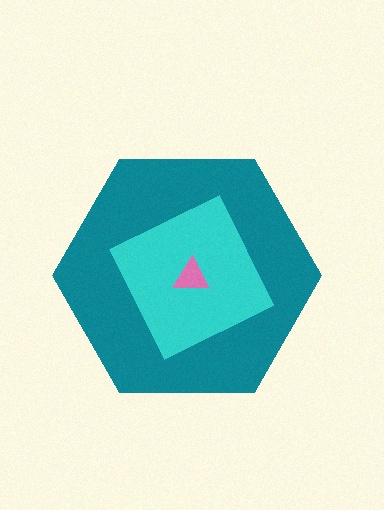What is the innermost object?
The pink triangle.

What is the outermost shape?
The teal hexagon.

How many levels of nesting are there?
3.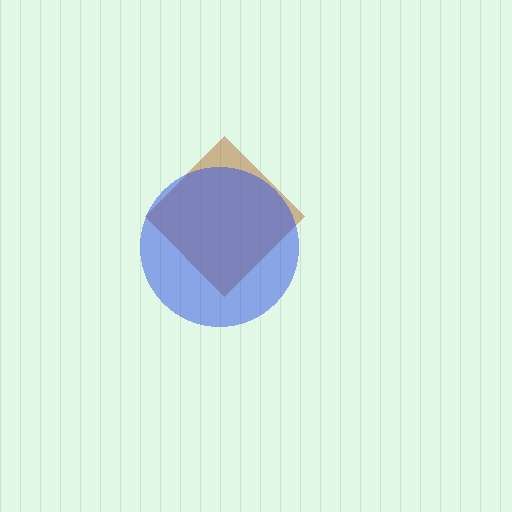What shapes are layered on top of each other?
The layered shapes are: a brown diamond, a blue circle.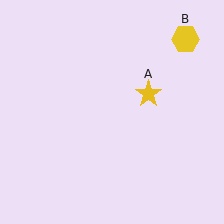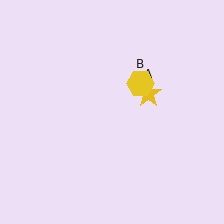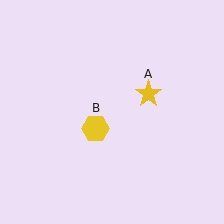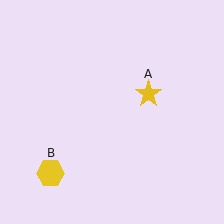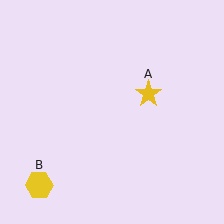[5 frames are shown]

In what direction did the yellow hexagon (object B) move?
The yellow hexagon (object B) moved down and to the left.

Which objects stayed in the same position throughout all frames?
Yellow star (object A) remained stationary.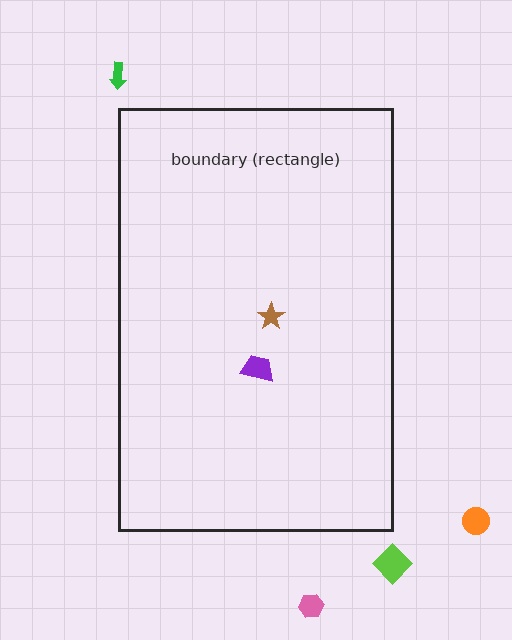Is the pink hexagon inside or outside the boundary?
Outside.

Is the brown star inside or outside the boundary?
Inside.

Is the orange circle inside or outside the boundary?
Outside.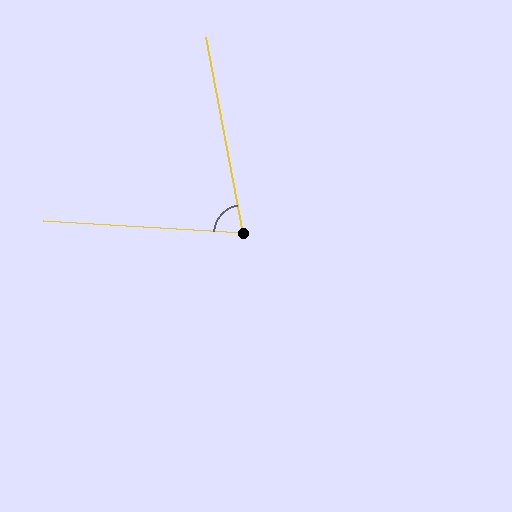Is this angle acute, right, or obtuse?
It is acute.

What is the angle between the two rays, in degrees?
Approximately 76 degrees.